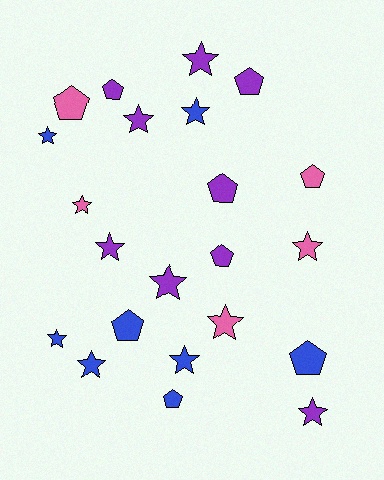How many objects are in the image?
There are 22 objects.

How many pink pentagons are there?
There are 2 pink pentagons.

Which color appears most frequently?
Purple, with 9 objects.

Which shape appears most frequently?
Star, with 13 objects.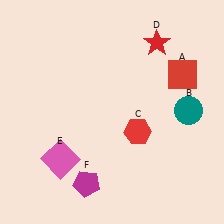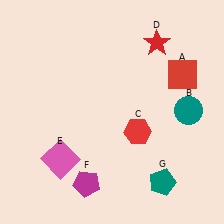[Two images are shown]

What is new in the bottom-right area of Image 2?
A teal pentagon (G) was added in the bottom-right area of Image 2.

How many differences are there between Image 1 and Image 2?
There is 1 difference between the two images.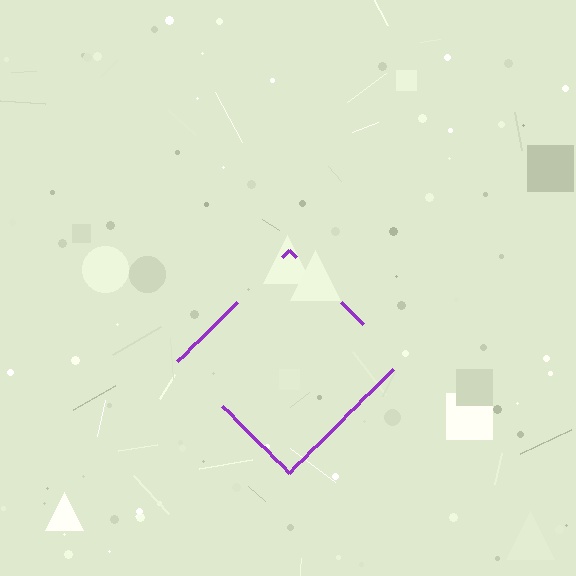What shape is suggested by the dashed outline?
The dashed outline suggests a diamond.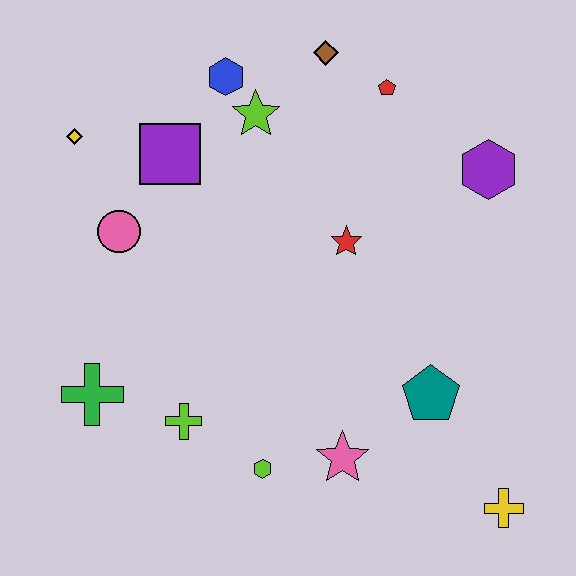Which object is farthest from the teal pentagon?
The yellow diamond is farthest from the teal pentagon.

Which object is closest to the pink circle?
The purple square is closest to the pink circle.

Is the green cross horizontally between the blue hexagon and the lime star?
No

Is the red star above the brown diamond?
No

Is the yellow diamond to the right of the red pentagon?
No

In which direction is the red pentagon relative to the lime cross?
The red pentagon is above the lime cross.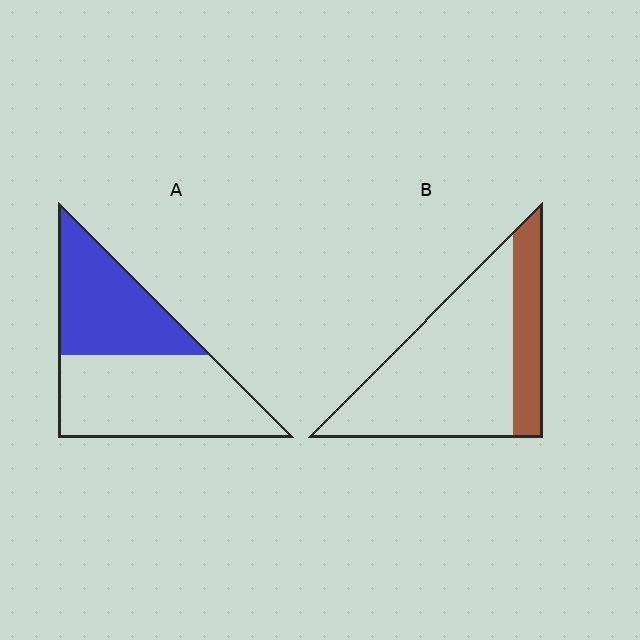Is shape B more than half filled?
No.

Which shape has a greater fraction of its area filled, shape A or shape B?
Shape A.